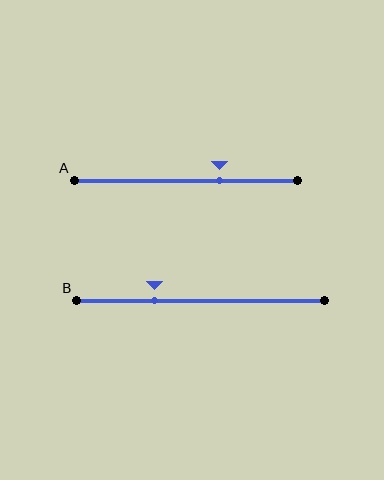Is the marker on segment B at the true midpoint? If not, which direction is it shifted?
No, the marker on segment B is shifted to the left by about 19% of the segment length.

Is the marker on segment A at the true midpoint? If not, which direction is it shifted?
No, the marker on segment A is shifted to the right by about 15% of the segment length.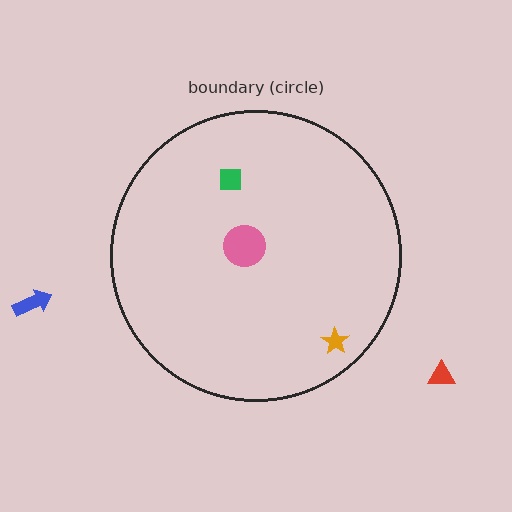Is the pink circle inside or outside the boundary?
Inside.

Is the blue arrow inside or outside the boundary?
Outside.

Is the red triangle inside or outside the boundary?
Outside.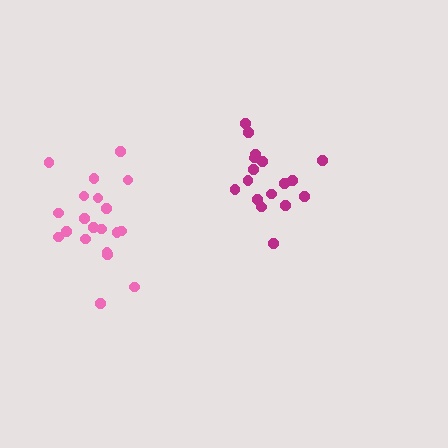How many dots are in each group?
Group 1: 17 dots, Group 2: 20 dots (37 total).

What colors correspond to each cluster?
The clusters are colored: magenta, pink.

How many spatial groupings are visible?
There are 2 spatial groupings.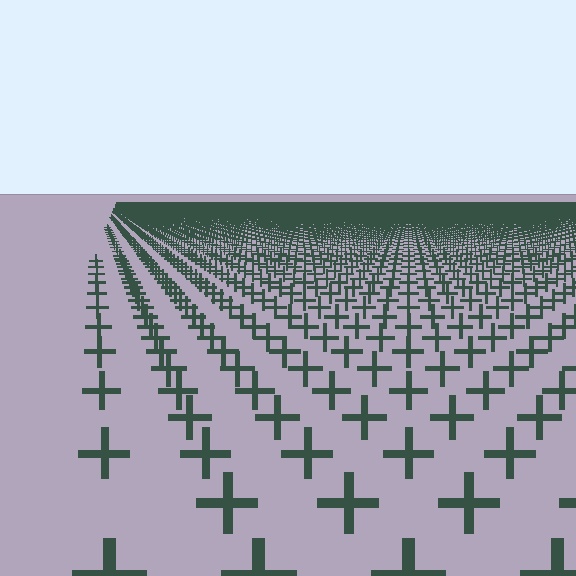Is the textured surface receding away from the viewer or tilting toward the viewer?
The surface is receding away from the viewer. Texture elements get smaller and denser toward the top.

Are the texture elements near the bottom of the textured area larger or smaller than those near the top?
Larger. Near the bottom, elements are closer to the viewer and appear at a bigger on-screen size.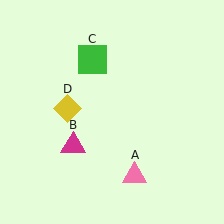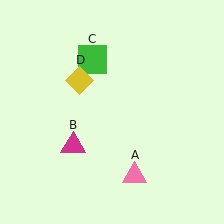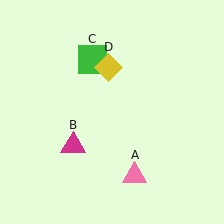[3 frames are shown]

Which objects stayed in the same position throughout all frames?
Pink triangle (object A) and magenta triangle (object B) and green square (object C) remained stationary.